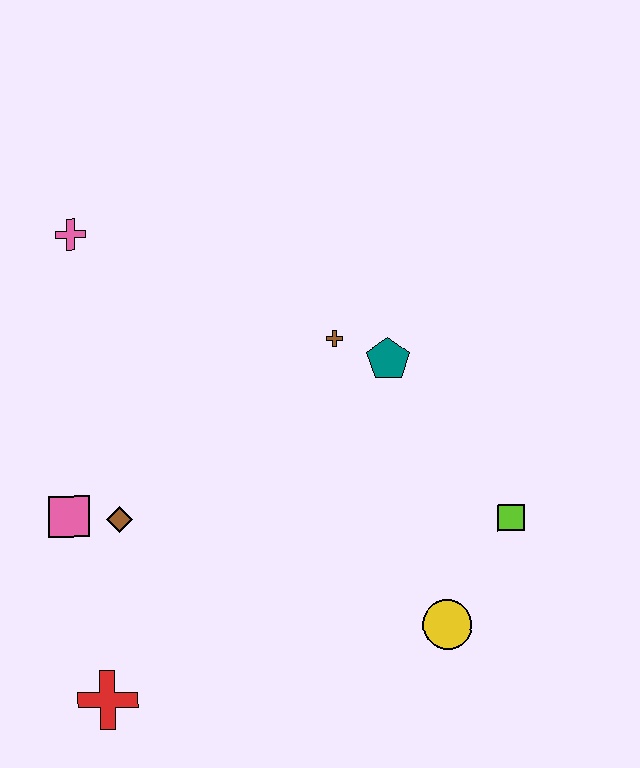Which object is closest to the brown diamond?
The pink square is closest to the brown diamond.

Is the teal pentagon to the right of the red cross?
Yes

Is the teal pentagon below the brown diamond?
No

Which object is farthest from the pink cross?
The yellow circle is farthest from the pink cross.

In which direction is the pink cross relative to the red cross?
The pink cross is above the red cross.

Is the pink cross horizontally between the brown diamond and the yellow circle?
No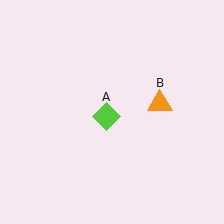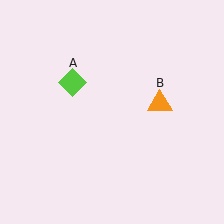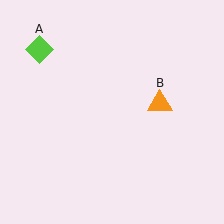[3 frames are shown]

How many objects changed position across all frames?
1 object changed position: lime diamond (object A).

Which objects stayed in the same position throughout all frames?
Orange triangle (object B) remained stationary.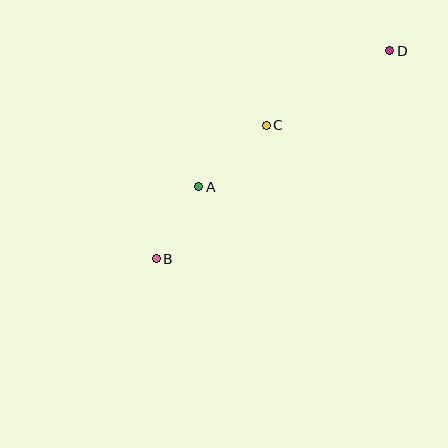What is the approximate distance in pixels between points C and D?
The distance between C and D is approximately 144 pixels.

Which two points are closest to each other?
Points A and B are closest to each other.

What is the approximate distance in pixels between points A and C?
The distance between A and C is approximately 91 pixels.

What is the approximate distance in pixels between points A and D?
The distance between A and D is approximately 234 pixels.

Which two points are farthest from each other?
Points B and D are farthest from each other.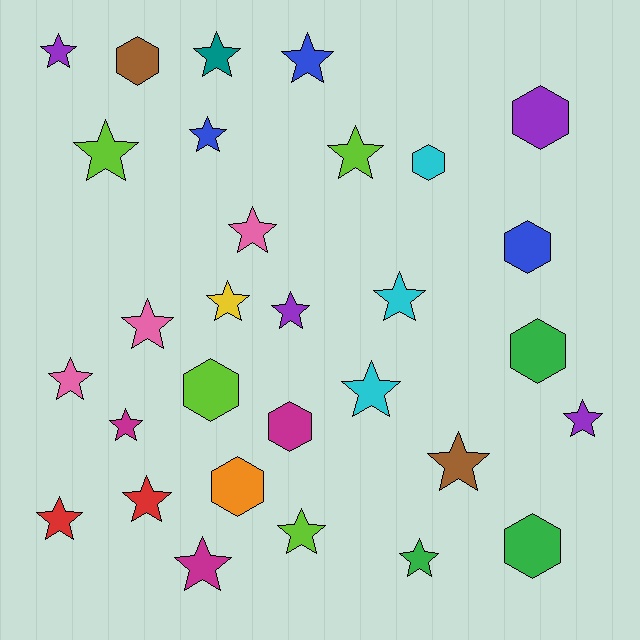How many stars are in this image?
There are 21 stars.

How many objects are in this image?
There are 30 objects.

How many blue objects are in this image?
There are 3 blue objects.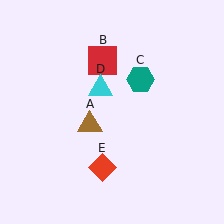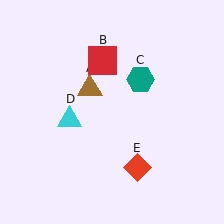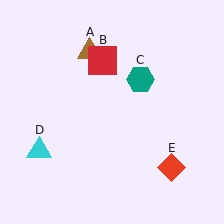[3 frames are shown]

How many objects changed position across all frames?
3 objects changed position: brown triangle (object A), cyan triangle (object D), red diamond (object E).